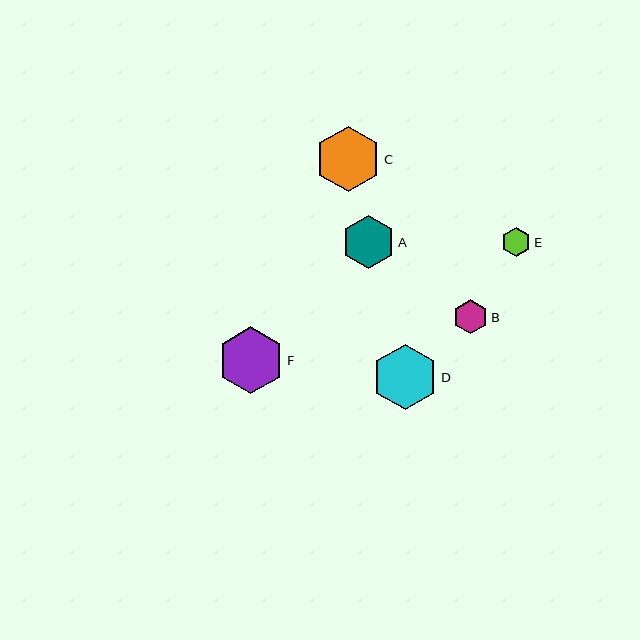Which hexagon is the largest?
Hexagon F is the largest with a size of approximately 67 pixels.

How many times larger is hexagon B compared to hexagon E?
Hexagon B is approximately 1.1 times the size of hexagon E.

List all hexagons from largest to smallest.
From largest to smallest: F, D, C, A, B, E.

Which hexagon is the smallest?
Hexagon E is the smallest with a size of approximately 30 pixels.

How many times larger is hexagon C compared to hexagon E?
Hexagon C is approximately 2.2 times the size of hexagon E.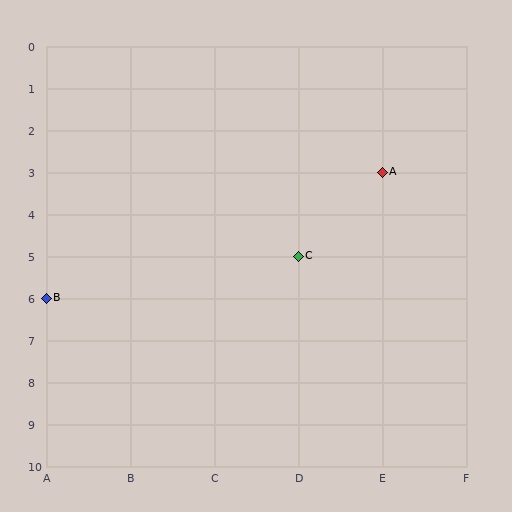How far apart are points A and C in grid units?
Points A and C are 1 column and 2 rows apart (about 2.2 grid units diagonally).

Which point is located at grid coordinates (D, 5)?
Point C is at (D, 5).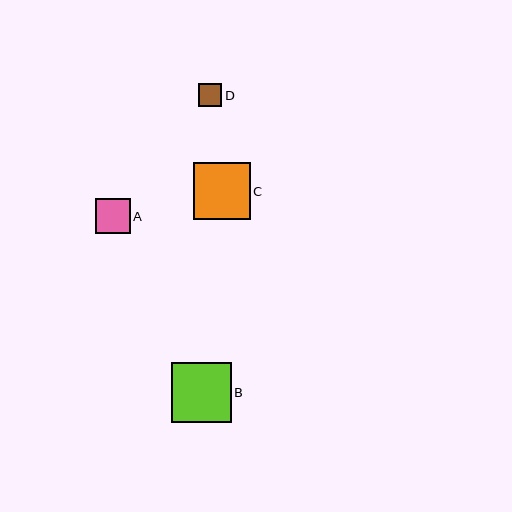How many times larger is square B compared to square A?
Square B is approximately 1.7 times the size of square A.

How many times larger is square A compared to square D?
Square A is approximately 1.5 times the size of square D.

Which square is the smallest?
Square D is the smallest with a size of approximately 23 pixels.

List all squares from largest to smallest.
From largest to smallest: B, C, A, D.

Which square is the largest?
Square B is the largest with a size of approximately 60 pixels.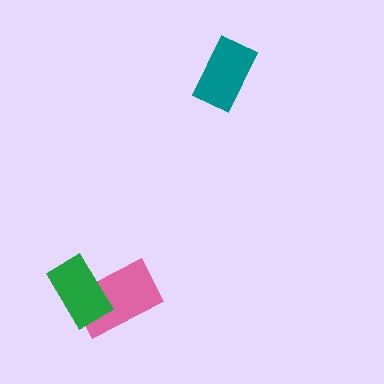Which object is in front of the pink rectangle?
The green rectangle is in front of the pink rectangle.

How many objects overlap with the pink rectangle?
1 object overlaps with the pink rectangle.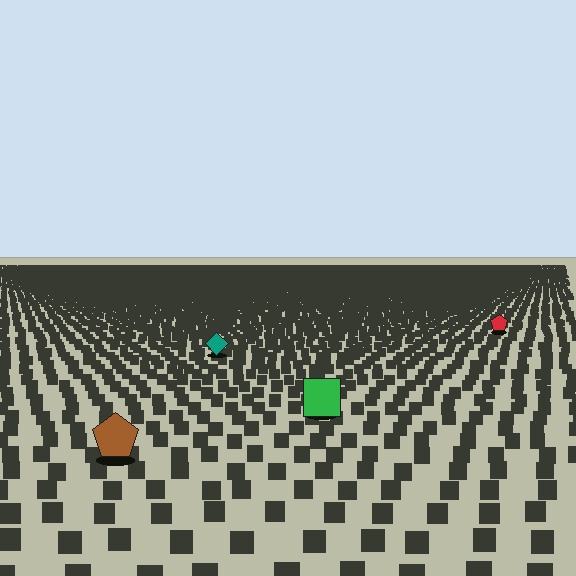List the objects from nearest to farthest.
From nearest to farthest: the brown pentagon, the green square, the teal diamond, the red pentagon.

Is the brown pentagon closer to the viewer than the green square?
Yes. The brown pentagon is closer — you can tell from the texture gradient: the ground texture is coarser near it.